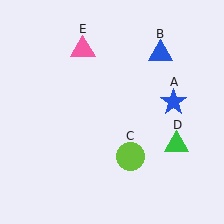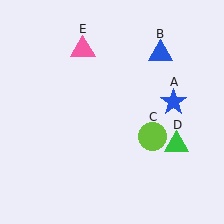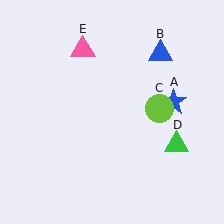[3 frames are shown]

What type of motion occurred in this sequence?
The lime circle (object C) rotated counterclockwise around the center of the scene.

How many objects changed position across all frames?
1 object changed position: lime circle (object C).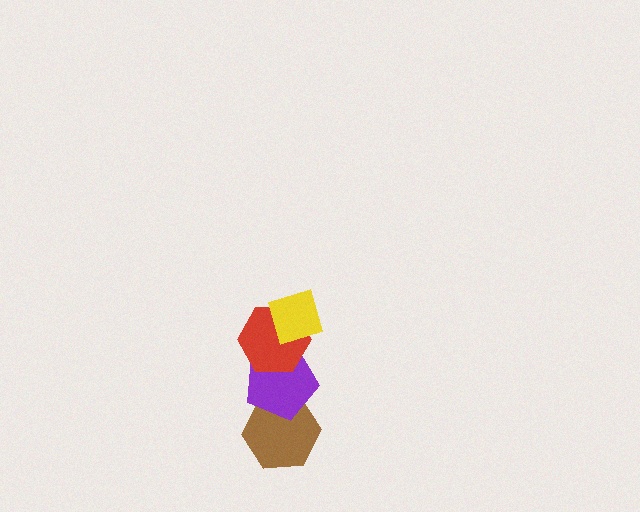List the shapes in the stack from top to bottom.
From top to bottom: the yellow diamond, the red hexagon, the purple pentagon, the brown hexagon.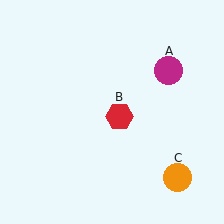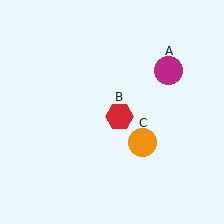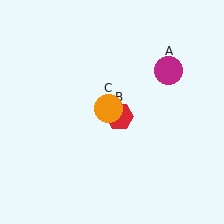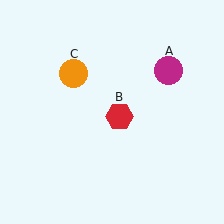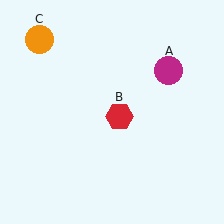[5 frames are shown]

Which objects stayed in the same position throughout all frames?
Magenta circle (object A) and red hexagon (object B) remained stationary.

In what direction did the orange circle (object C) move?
The orange circle (object C) moved up and to the left.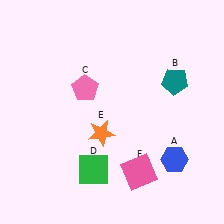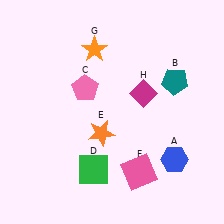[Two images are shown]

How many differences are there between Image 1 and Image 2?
There are 2 differences between the two images.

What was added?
An orange star (G), a magenta diamond (H) were added in Image 2.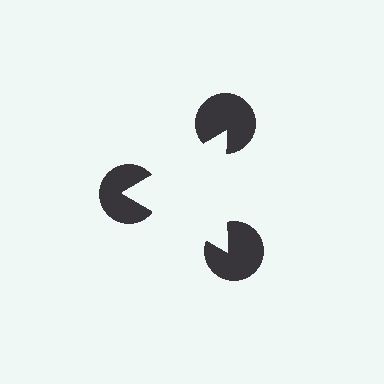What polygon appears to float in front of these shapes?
An illusory triangle — its edges are inferred from the aligned wedge cuts in the pac-man discs, not physically drawn.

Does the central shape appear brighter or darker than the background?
It typically appears slightly brighter than the background, even though no actual brightness change is drawn.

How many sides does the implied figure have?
3 sides.